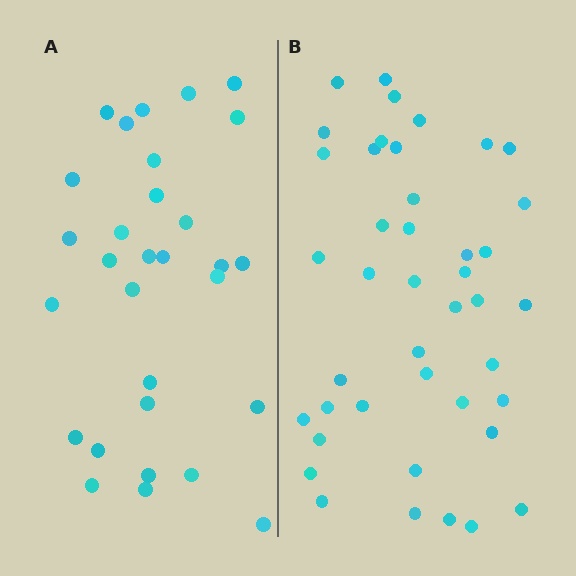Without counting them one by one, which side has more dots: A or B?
Region B (the right region) has more dots.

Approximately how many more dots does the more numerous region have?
Region B has roughly 12 or so more dots than region A.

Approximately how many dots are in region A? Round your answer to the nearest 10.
About 30 dots.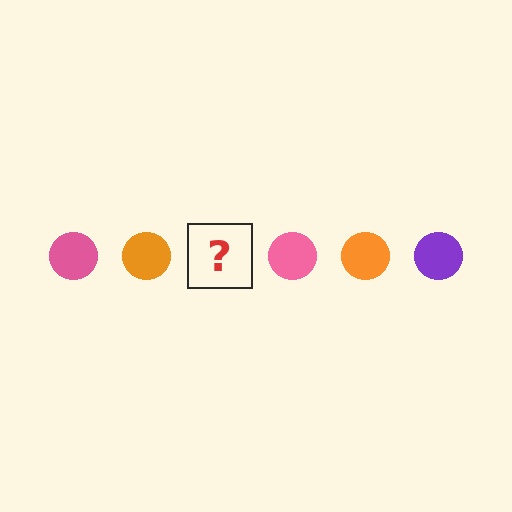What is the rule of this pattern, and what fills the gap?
The rule is that the pattern cycles through pink, orange, purple circles. The gap should be filled with a purple circle.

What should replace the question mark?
The question mark should be replaced with a purple circle.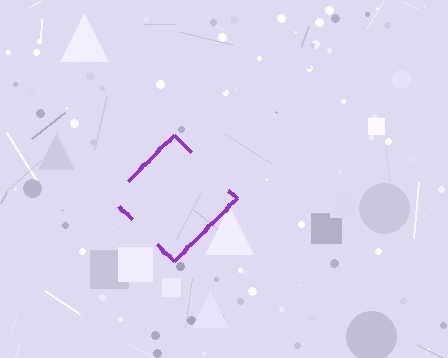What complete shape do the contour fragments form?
The contour fragments form a diamond.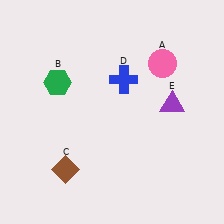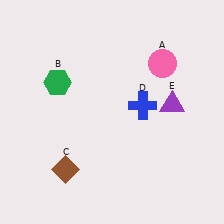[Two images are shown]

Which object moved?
The blue cross (D) moved down.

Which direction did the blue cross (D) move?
The blue cross (D) moved down.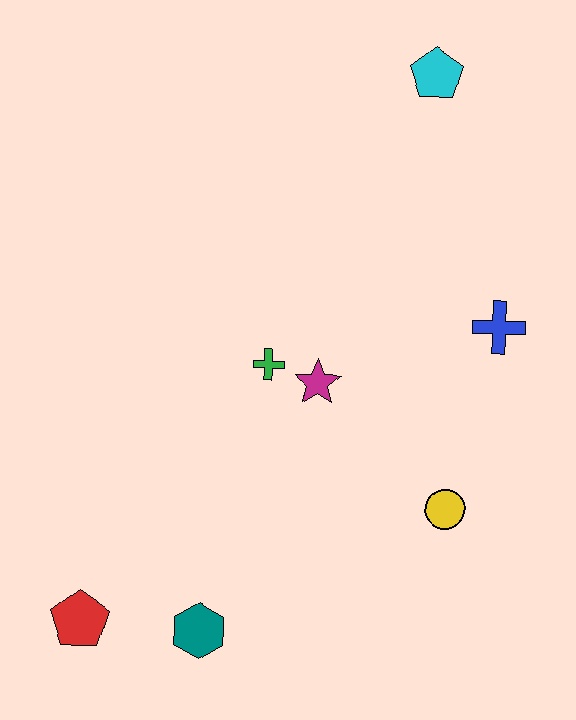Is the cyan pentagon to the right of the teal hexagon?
Yes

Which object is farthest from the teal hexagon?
The cyan pentagon is farthest from the teal hexagon.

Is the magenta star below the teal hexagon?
No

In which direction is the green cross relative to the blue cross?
The green cross is to the left of the blue cross.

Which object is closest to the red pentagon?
The teal hexagon is closest to the red pentagon.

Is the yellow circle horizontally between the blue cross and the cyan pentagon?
Yes